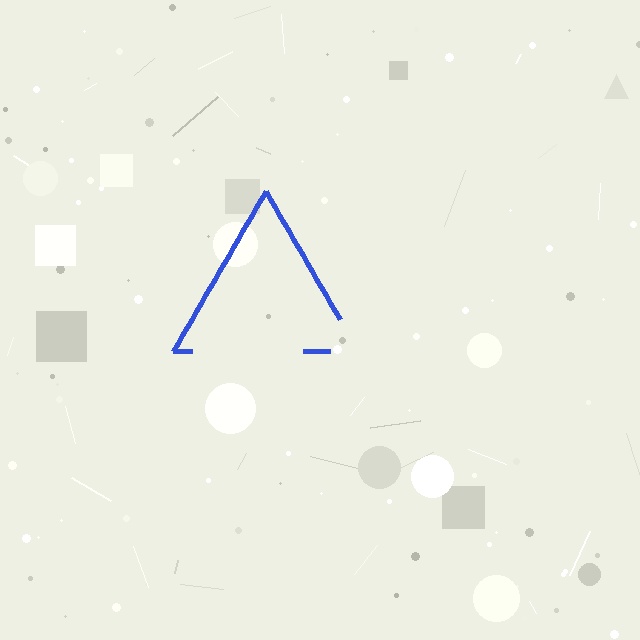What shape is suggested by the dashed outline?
The dashed outline suggests a triangle.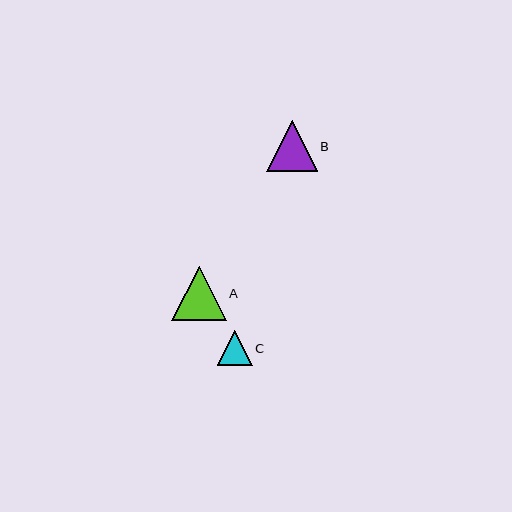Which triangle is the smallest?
Triangle C is the smallest with a size of approximately 35 pixels.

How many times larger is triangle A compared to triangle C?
Triangle A is approximately 1.5 times the size of triangle C.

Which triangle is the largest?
Triangle A is the largest with a size of approximately 54 pixels.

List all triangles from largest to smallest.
From largest to smallest: A, B, C.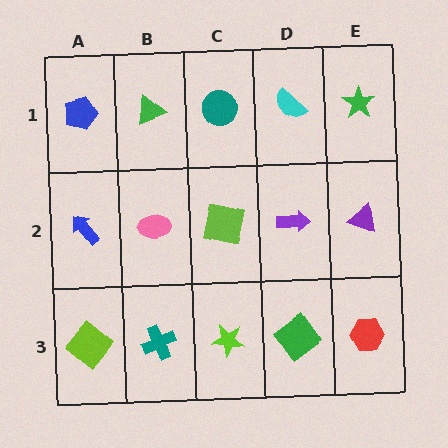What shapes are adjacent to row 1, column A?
A blue arrow (row 2, column A), a green triangle (row 1, column B).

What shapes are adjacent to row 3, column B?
A pink ellipse (row 2, column B), a lime diamond (row 3, column A), a lime star (row 3, column C).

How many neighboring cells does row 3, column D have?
3.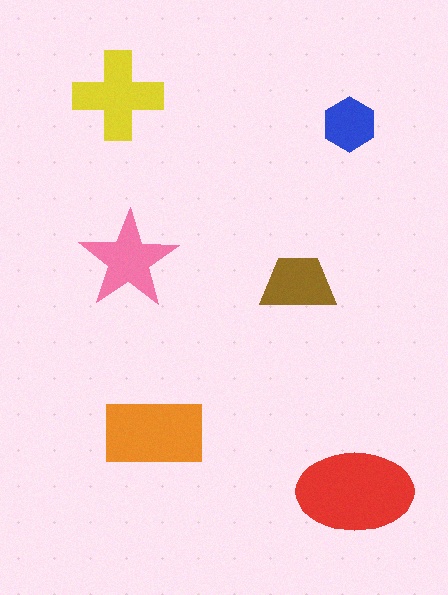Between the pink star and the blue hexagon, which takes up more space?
The pink star.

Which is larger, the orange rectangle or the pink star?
The orange rectangle.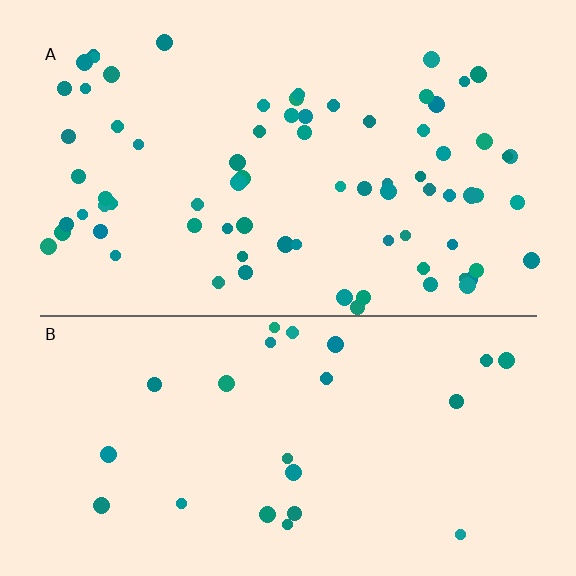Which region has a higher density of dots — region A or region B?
A (the top).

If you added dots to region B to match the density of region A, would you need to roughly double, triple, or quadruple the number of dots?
Approximately triple.